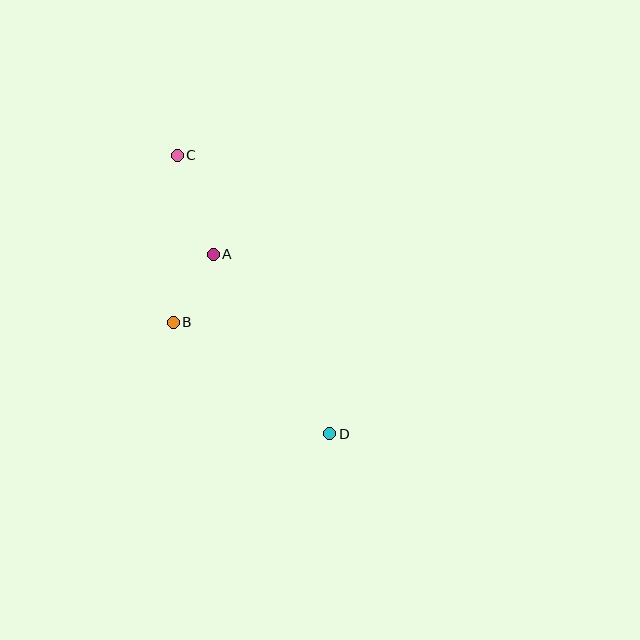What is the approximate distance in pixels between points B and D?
The distance between B and D is approximately 192 pixels.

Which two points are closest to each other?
Points A and B are closest to each other.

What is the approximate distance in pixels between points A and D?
The distance between A and D is approximately 214 pixels.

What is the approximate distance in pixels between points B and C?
The distance between B and C is approximately 167 pixels.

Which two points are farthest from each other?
Points C and D are farthest from each other.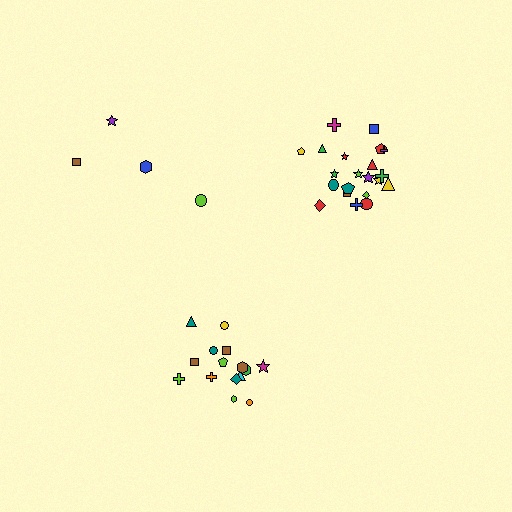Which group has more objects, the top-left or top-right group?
The top-right group.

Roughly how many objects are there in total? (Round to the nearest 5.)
Roughly 40 objects in total.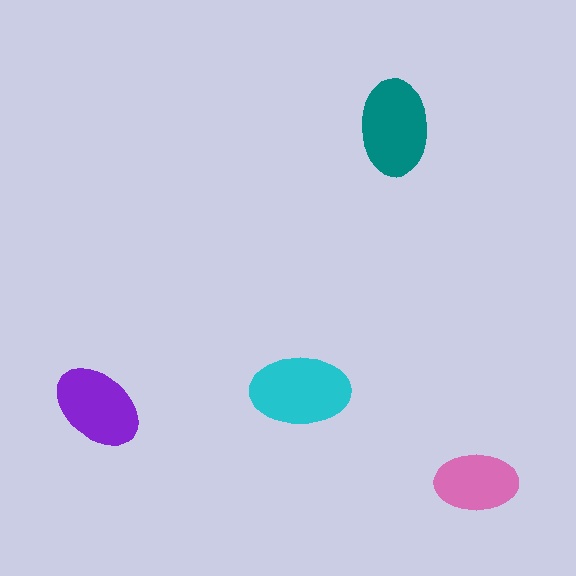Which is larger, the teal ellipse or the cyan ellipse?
The cyan one.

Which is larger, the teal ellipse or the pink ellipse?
The teal one.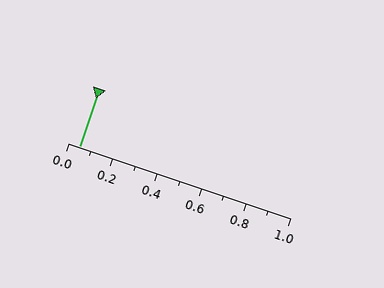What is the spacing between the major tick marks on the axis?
The major ticks are spaced 0.2 apart.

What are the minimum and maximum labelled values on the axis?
The axis runs from 0.0 to 1.0.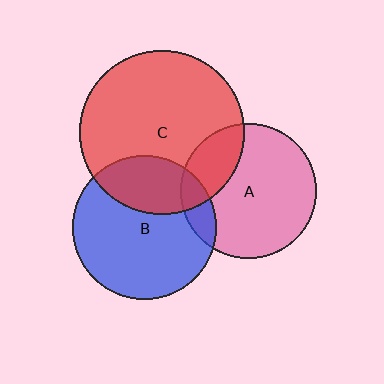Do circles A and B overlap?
Yes.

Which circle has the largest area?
Circle C (red).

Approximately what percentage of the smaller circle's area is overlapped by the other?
Approximately 10%.